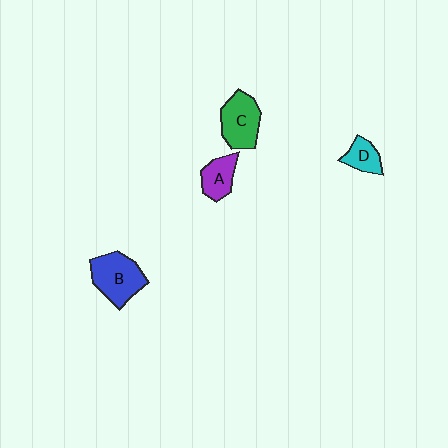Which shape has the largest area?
Shape B (blue).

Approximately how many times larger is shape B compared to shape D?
Approximately 2.1 times.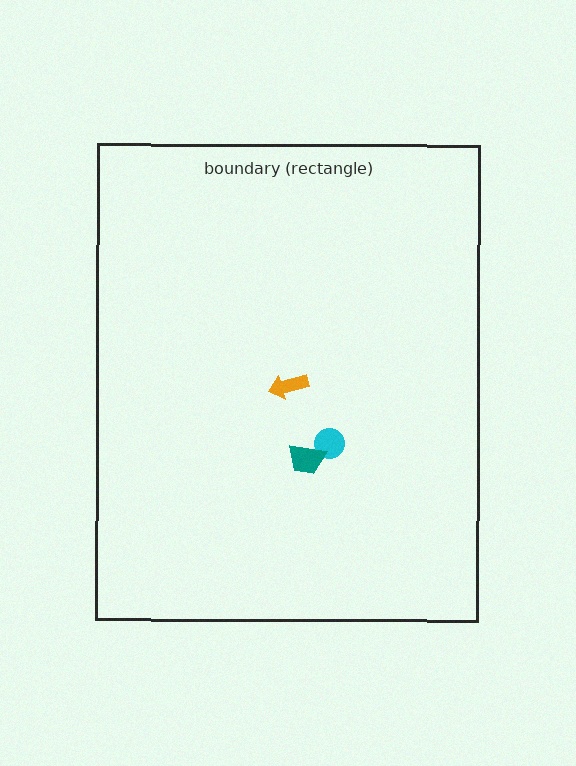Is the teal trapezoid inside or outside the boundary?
Inside.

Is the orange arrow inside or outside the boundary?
Inside.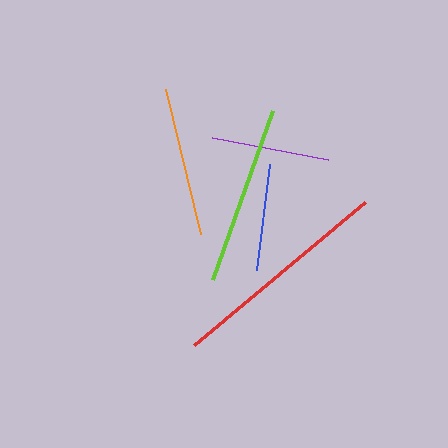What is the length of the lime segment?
The lime segment is approximately 180 pixels long.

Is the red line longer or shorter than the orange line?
The red line is longer than the orange line.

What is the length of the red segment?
The red segment is approximately 223 pixels long.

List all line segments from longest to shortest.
From longest to shortest: red, lime, orange, purple, blue.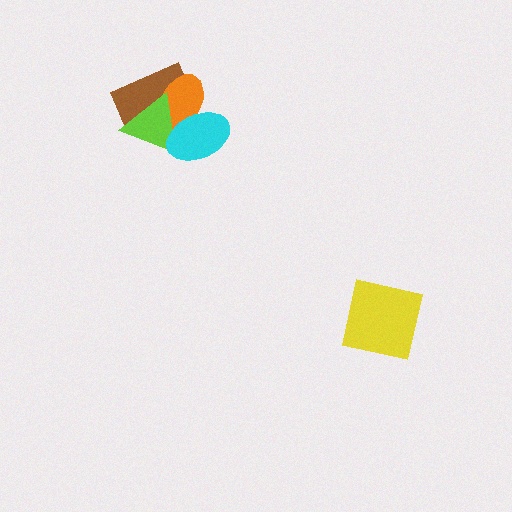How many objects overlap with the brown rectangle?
3 objects overlap with the brown rectangle.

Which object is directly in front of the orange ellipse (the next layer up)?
The lime triangle is directly in front of the orange ellipse.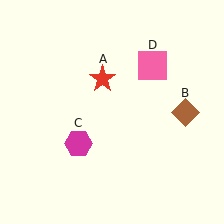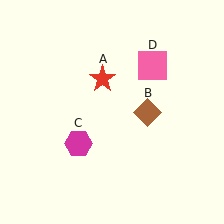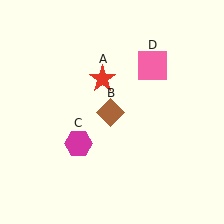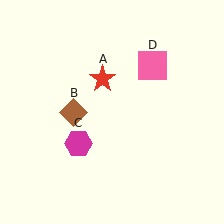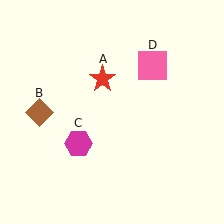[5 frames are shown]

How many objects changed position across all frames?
1 object changed position: brown diamond (object B).